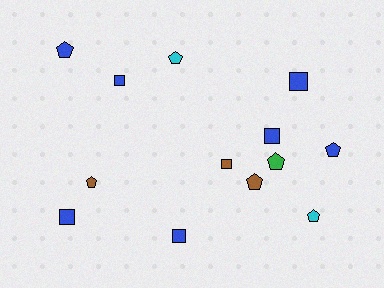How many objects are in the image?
There are 13 objects.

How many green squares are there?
There are no green squares.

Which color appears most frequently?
Blue, with 7 objects.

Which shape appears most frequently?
Pentagon, with 7 objects.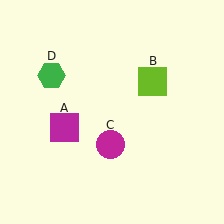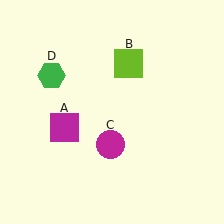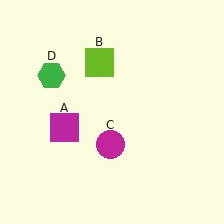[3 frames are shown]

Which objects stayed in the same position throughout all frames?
Magenta square (object A) and magenta circle (object C) and green hexagon (object D) remained stationary.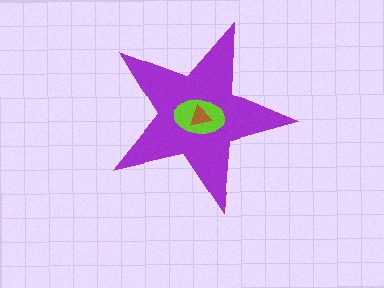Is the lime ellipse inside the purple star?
Yes.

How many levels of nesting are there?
3.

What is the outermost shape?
The purple star.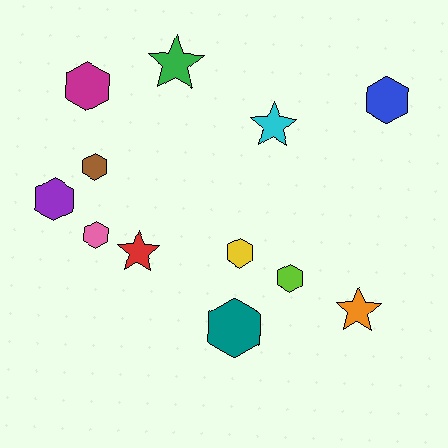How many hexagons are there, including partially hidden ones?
There are 8 hexagons.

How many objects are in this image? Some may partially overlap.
There are 12 objects.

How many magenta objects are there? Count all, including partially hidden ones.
There is 1 magenta object.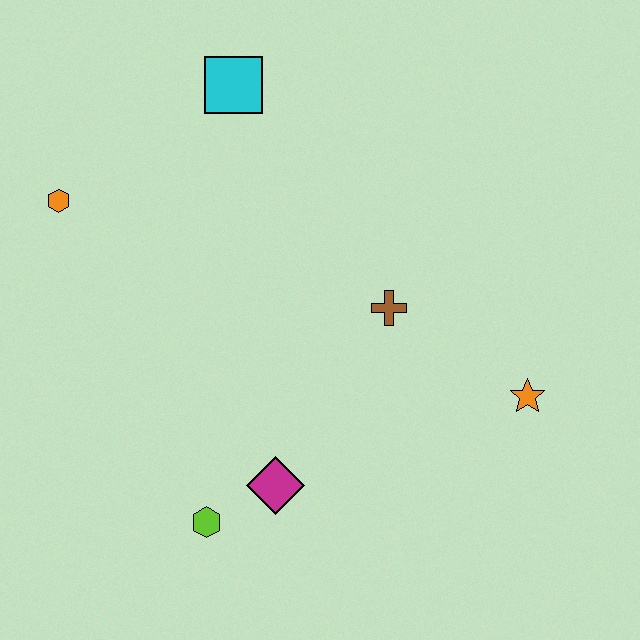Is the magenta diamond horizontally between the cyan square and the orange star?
Yes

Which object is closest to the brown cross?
The orange star is closest to the brown cross.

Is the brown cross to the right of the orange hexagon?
Yes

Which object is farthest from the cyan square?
The lime hexagon is farthest from the cyan square.